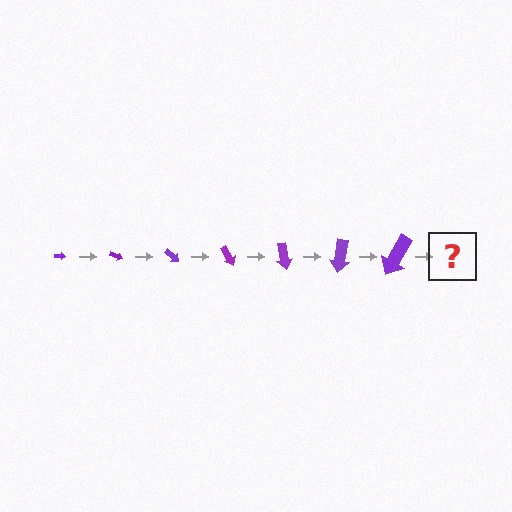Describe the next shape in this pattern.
It should be an arrow, larger than the previous one and rotated 140 degrees from the start.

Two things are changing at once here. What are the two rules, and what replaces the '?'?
The two rules are that the arrow grows larger each step and it rotates 20 degrees each step. The '?' should be an arrow, larger than the previous one and rotated 140 degrees from the start.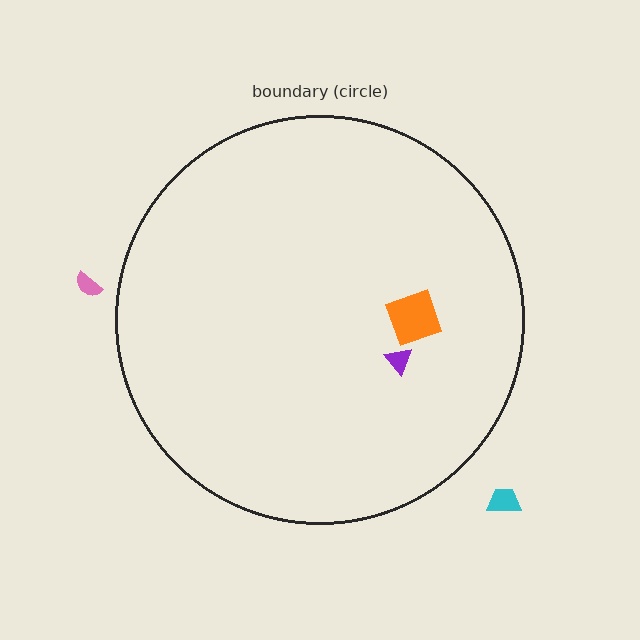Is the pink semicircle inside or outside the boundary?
Outside.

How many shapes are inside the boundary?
2 inside, 2 outside.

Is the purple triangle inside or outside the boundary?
Inside.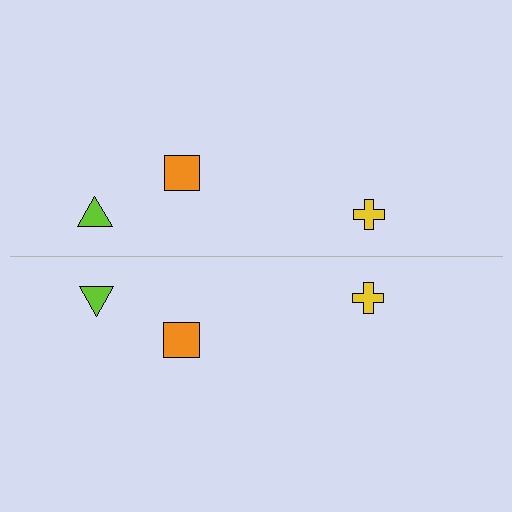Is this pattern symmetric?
Yes, this pattern has bilateral (reflection) symmetry.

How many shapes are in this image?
There are 6 shapes in this image.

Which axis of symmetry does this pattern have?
The pattern has a horizontal axis of symmetry running through the center of the image.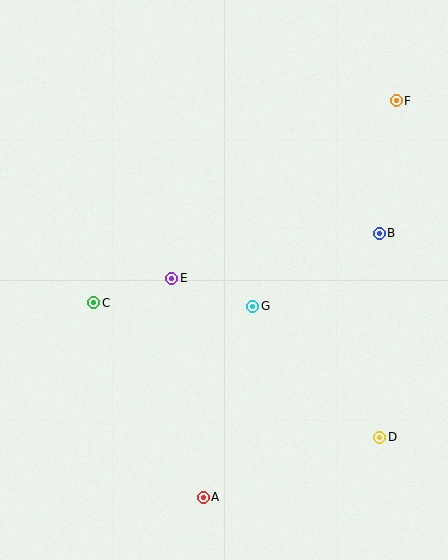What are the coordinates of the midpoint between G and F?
The midpoint between G and F is at (325, 203).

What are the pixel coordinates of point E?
Point E is at (172, 278).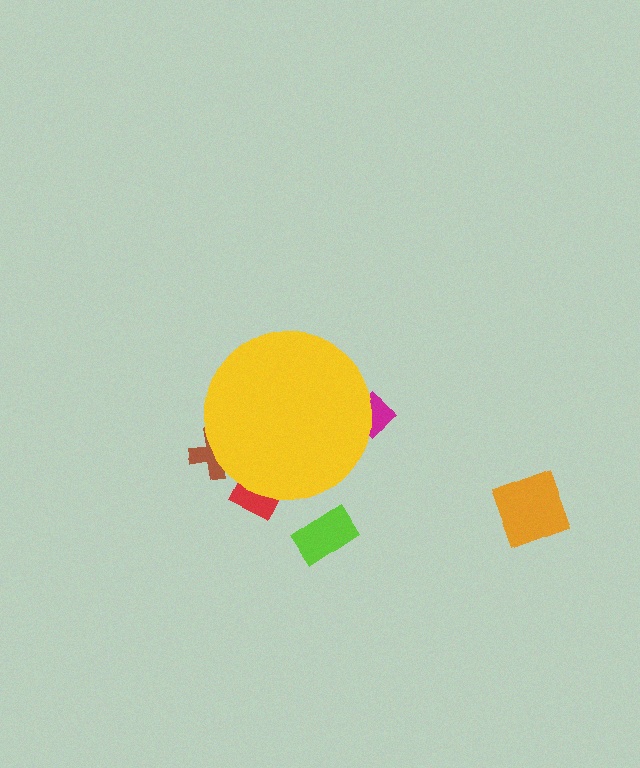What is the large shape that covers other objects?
A yellow circle.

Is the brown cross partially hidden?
Yes, the brown cross is partially hidden behind the yellow circle.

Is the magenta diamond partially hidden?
Yes, the magenta diamond is partially hidden behind the yellow circle.